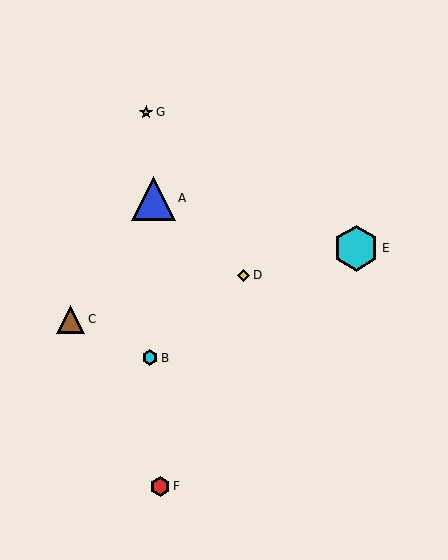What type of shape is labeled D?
Shape D is a yellow diamond.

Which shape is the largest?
The cyan hexagon (labeled E) is the largest.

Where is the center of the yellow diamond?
The center of the yellow diamond is at (243, 275).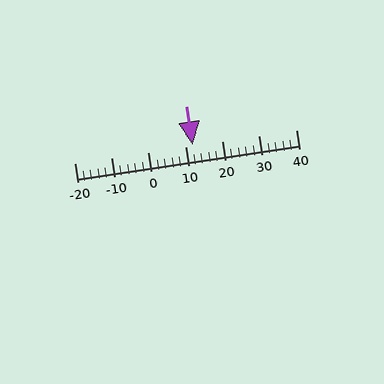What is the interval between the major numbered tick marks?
The major tick marks are spaced 10 units apart.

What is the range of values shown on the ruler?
The ruler shows values from -20 to 40.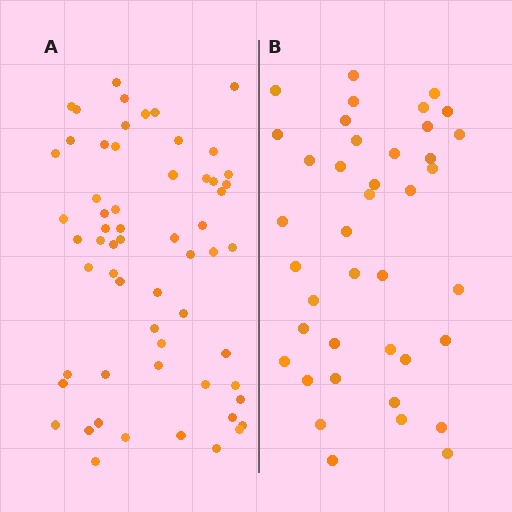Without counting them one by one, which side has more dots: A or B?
Region A (the left region) has more dots.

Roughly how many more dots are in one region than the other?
Region A has approximately 20 more dots than region B.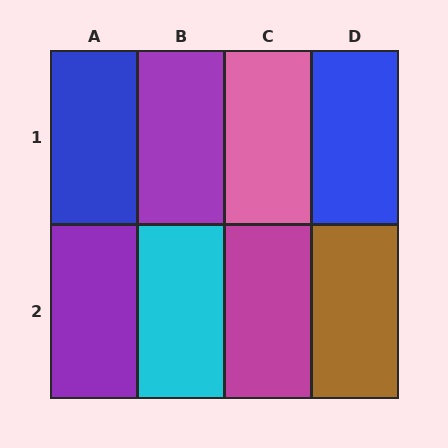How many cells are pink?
1 cell is pink.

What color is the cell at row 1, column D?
Blue.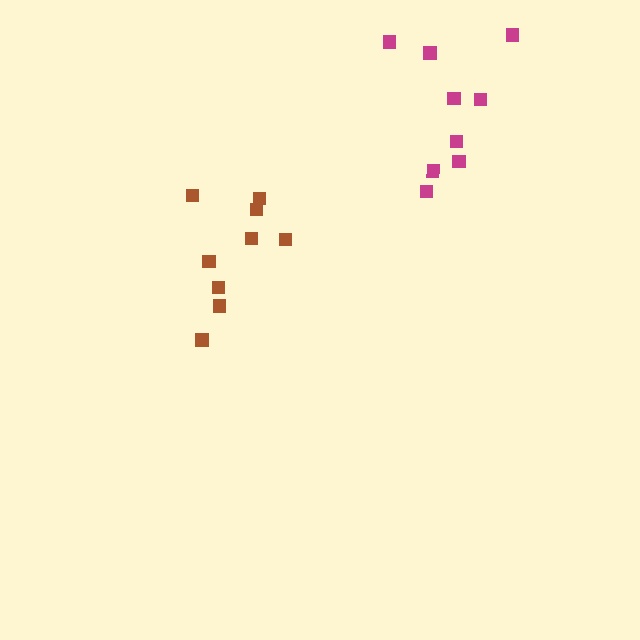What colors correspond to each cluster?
The clusters are colored: brown, magenta.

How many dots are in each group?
Group 1: 9 dots, Group 2: 9 dots (18 total).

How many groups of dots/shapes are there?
There are 2 groups.